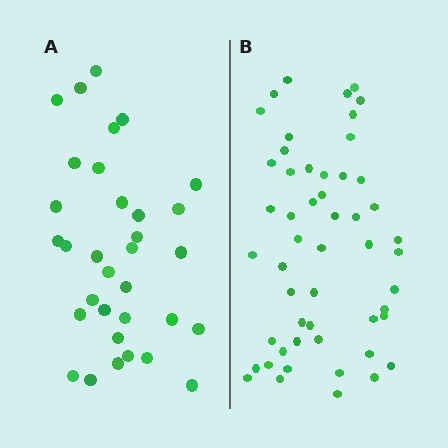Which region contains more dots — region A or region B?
Region B (the right region) has more dots.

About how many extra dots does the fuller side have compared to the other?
Region B has approximately 20 more dots than region A.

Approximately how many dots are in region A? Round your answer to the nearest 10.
About 30 dots. (The exact count is 33, which rounds to 30.)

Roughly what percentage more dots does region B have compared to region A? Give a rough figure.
About 60% more.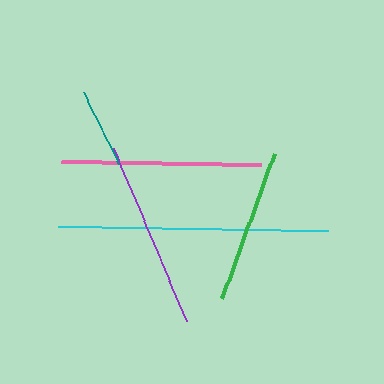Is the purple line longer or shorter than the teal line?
The purple line is longer than the teal line.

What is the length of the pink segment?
The pink segment is approximately 200 pixels long.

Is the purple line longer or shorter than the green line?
The purple line is longer than the green line.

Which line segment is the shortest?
The teal line is the shortest at approximately 81 pixels.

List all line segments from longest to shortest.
From longest to shortest: cyan, pink, purple, green, teal.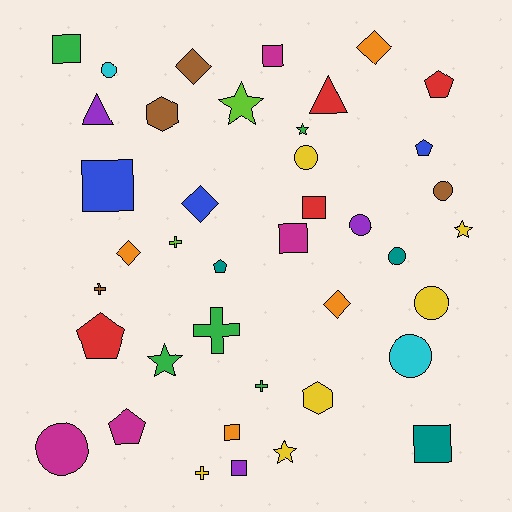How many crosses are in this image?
There are 5 crosses.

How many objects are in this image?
There are 40 objects.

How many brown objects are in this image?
There are 4 brown objects.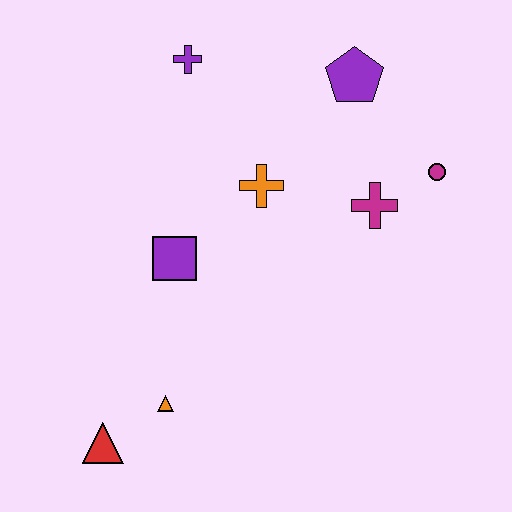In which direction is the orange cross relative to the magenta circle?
The orange cross is to the left of the magenta circle.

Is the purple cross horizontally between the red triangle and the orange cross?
Yes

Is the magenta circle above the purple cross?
No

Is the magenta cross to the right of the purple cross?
Yes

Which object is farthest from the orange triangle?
The purple pentagon is farthest from the orange triangle.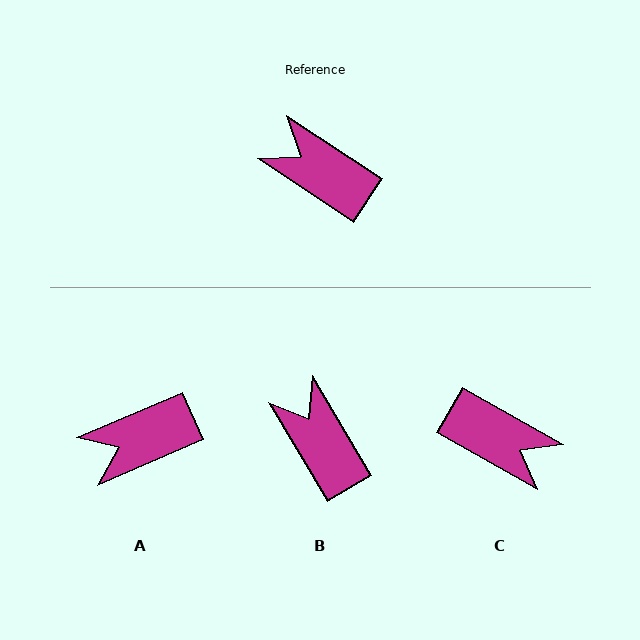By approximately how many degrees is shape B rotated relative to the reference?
Approximately 26 degrees clockwise.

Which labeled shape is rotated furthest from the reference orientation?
C, about 176 degrees away.